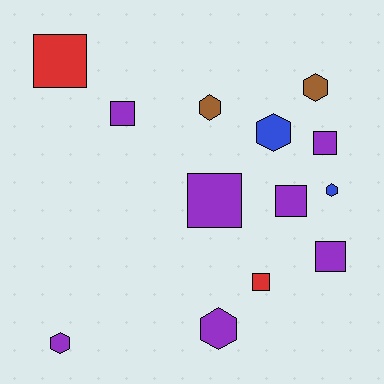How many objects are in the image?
There are 13 objects.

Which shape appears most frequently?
Square, with 7 objects.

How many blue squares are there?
There are no blue squares.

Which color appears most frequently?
Purple, with 7 objects.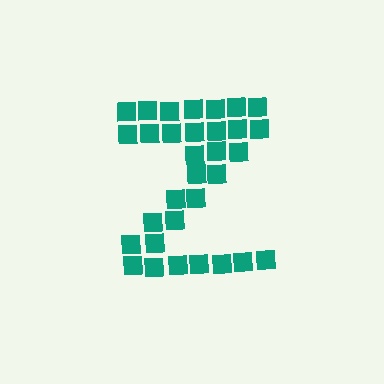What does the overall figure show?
The overall figure shows the letter Z.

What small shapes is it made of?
It is made of small squares.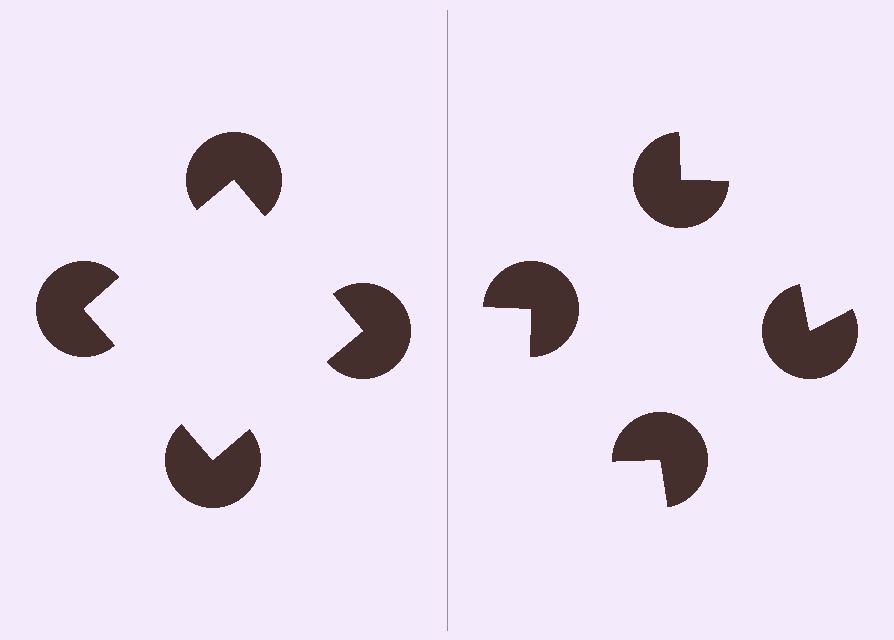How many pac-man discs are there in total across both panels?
8 — 4 on each side.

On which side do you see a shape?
An illusory square appears on the left side. On the right side the wedge cuts are rotated, so no coherent shape forms.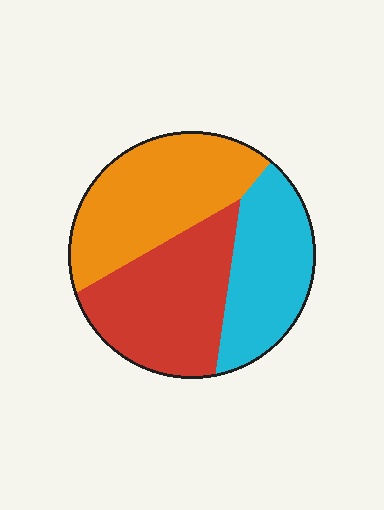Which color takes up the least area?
Cyan, at roughly 30%.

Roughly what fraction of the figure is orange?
Orange takes up about three eighths (3/8) of the figure.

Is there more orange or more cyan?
Orange.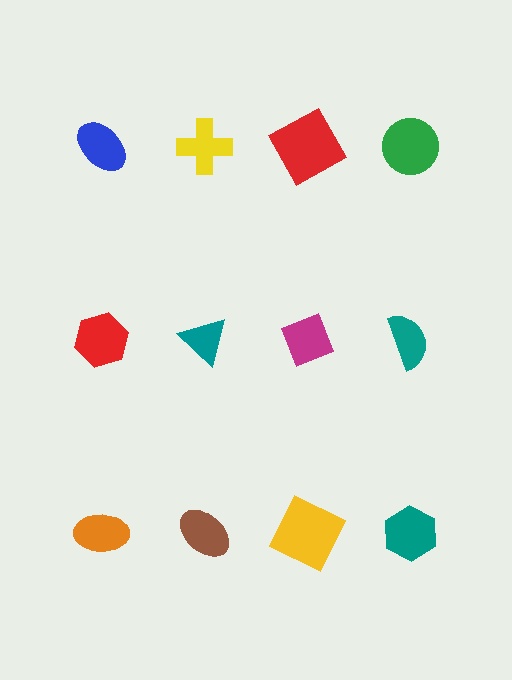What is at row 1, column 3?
A red square.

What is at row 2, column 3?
A magenta diamond.